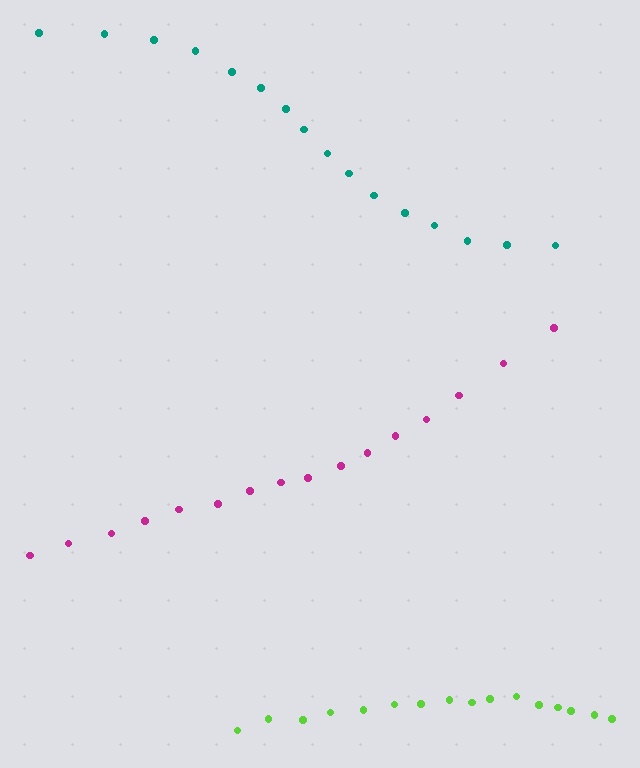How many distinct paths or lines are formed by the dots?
There are 3 distinct paths.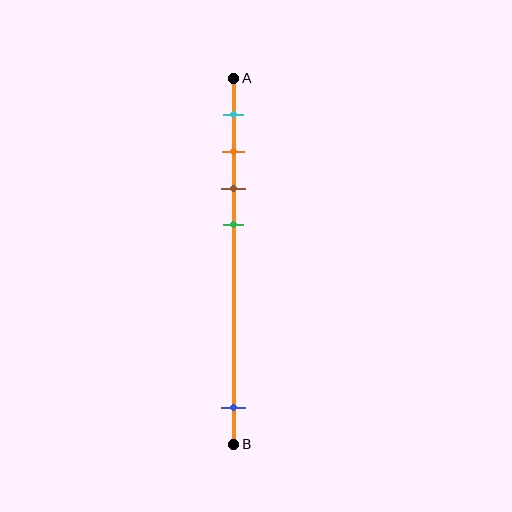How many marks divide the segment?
There are 5 marks dividing the segment.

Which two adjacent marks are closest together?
The orange and brown marks are the closest adjacent pair.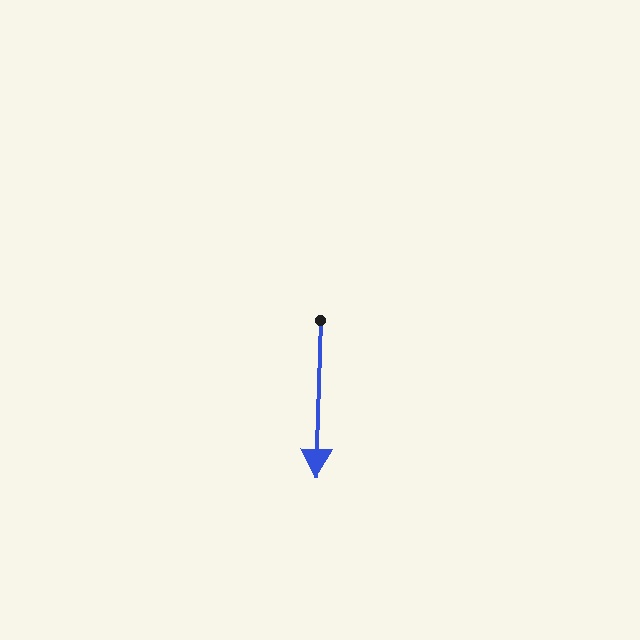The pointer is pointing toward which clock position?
Roughly 6 o'clock.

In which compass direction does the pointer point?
South.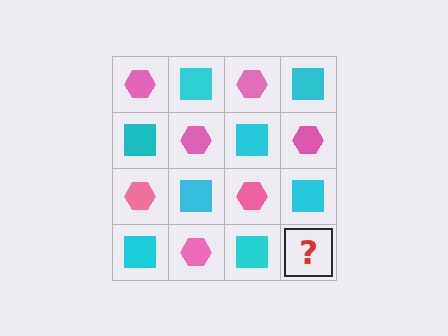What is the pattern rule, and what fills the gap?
The rule is that it alternates pink hexagon and cyan square in a checkerboard pattern. The gap should be filled with a pink hexagon.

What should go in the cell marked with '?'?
The missing cell should contain a pink hexagon.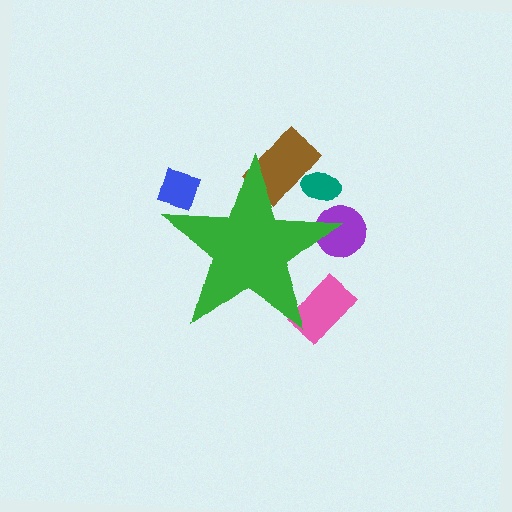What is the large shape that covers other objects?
A green star.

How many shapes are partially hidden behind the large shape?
5 shapes are partially hidden.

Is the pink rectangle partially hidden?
Yes, the pink rectangle is partially hidden behind the green star.